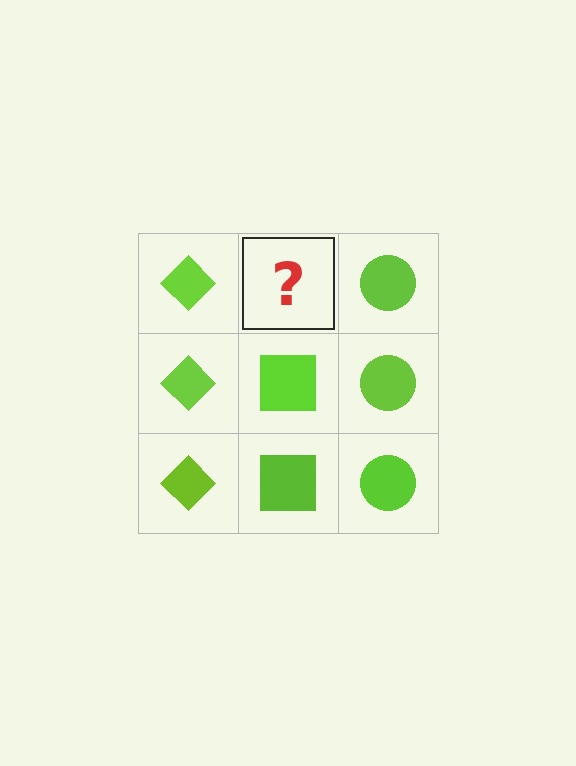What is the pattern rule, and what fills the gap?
The rule is that each column has a consistent shape. The gap should be filled with a lime square.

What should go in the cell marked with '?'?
The missing cell should contain a lime square.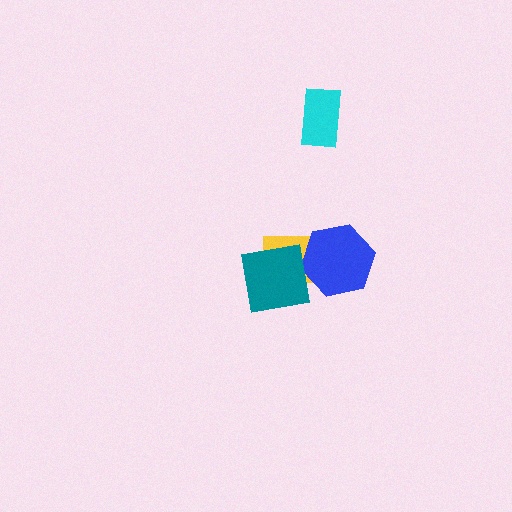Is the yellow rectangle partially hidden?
Yes, it is partially covered by another shape.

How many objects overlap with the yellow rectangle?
2 objects overlap with the yellow rectangle.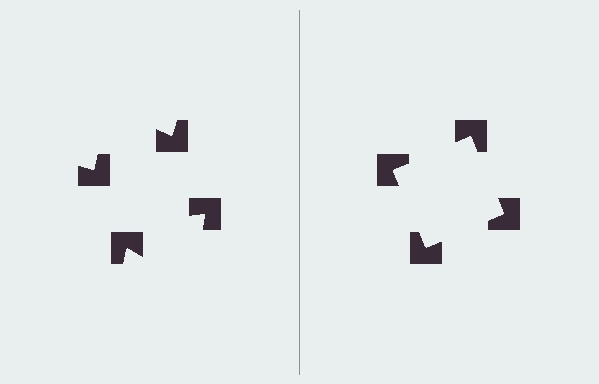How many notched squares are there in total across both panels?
8 — 4 on each side.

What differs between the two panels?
The notched squares are positioned identically on both sides; only the wedge orientations differ. On the right they align to a square; on the left they are misaligned.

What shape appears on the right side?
An illusory square.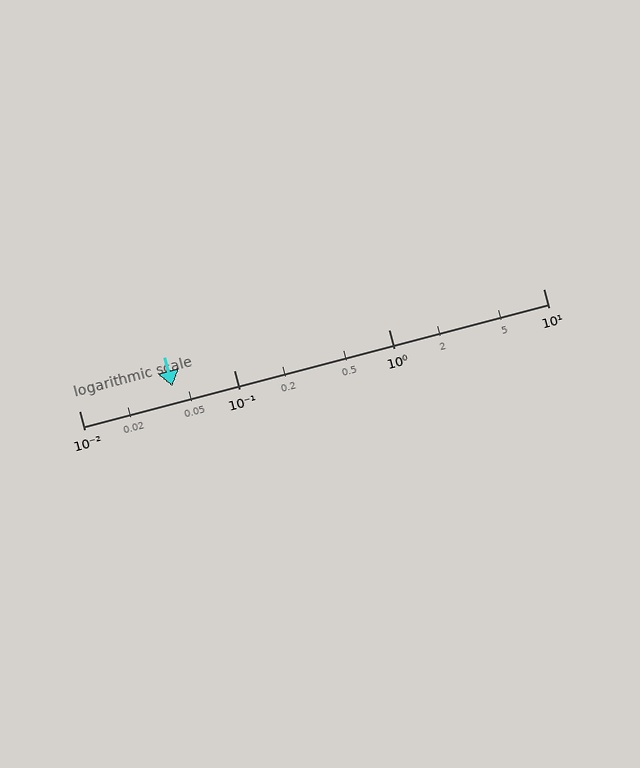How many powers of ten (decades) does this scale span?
The scale spans 3 decades, from 0.01 to 10.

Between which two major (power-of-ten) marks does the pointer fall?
The pointer is between 0.01 and 0.1.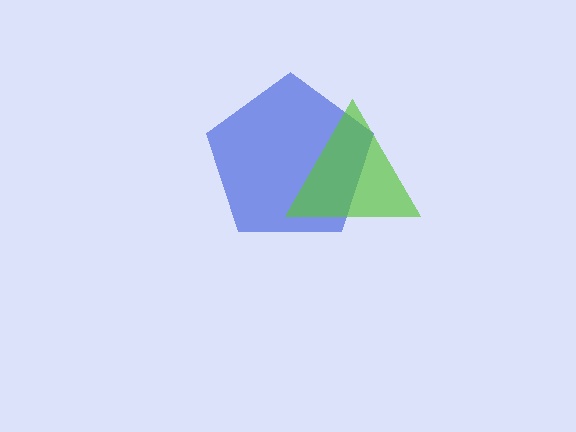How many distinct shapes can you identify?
There are 2 distinct shapes: a blue pentagon, a lime triangle.